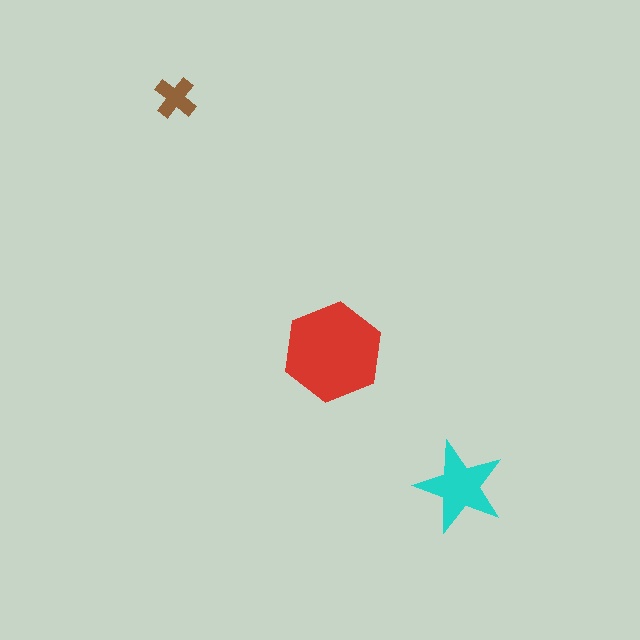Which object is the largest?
The red hexagon.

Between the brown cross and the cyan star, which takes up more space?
The cyan star.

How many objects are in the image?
There are 3 objects in the image.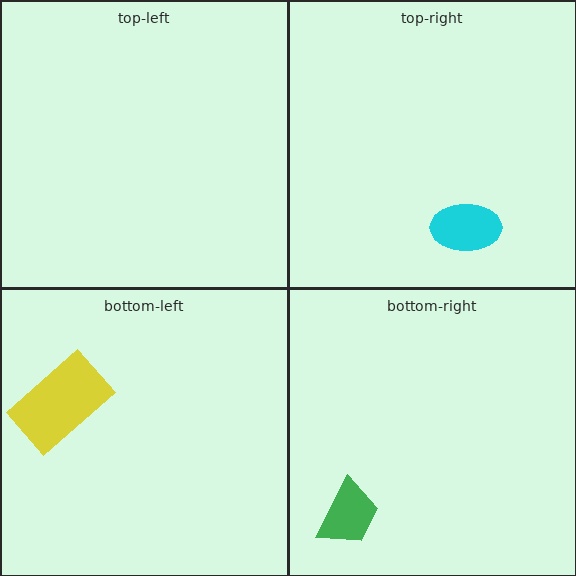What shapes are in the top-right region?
The cyan ellipse.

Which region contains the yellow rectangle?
The bottom-left region.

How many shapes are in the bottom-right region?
1.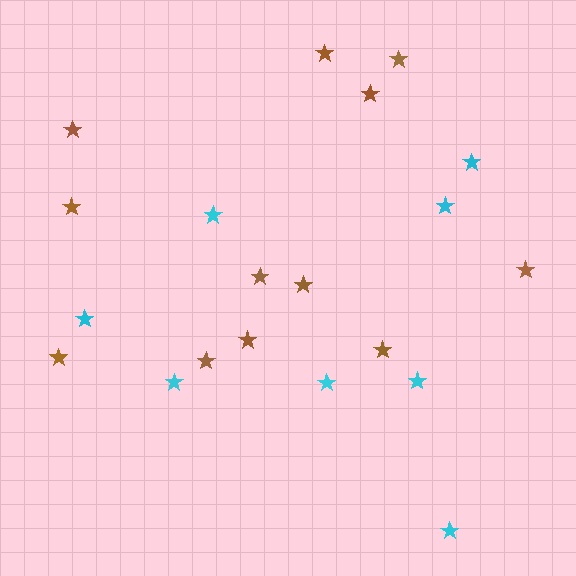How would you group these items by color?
There are 2 groups: one group of cyan stars (8) and one group of brown stars (12).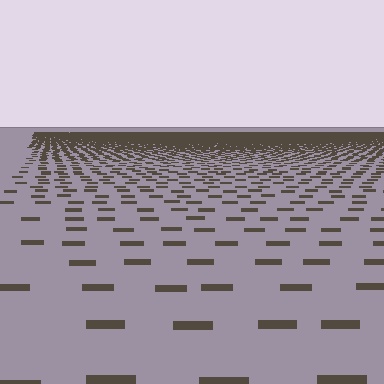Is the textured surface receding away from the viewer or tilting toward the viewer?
The surface is receding away from the viewer. Texture elements get smaller and denser toward the top.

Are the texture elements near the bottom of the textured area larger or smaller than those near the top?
Larger. Near the bottom, elements are closer to the viewer and appear at a bigger on-screen size.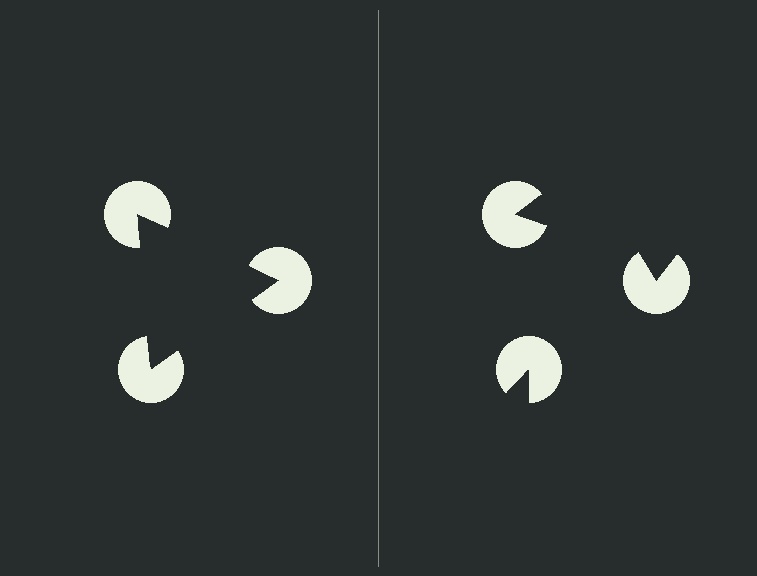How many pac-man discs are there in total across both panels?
6 — 3 on each side.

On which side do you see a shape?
An illusory triangle appears on the left side. On the right side the wedge cuts are rotated, so no coherent shape forms.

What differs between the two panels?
The pac-man discs are positioned identically on both sides; only the wedge orientations differ. On the left they align to a triangle; on the right they are misaligned.